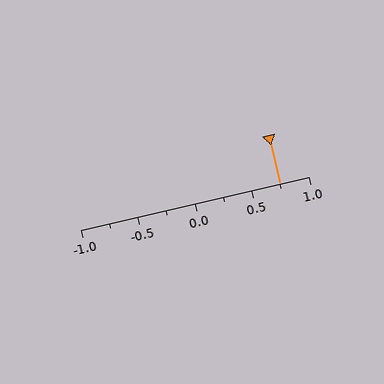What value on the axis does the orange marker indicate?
The marker indicates approximately 0.75.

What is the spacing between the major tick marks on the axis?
The major ticks are spaced 0.5 apart.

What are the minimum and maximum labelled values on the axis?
The axis runs from -1.0 to 1.0.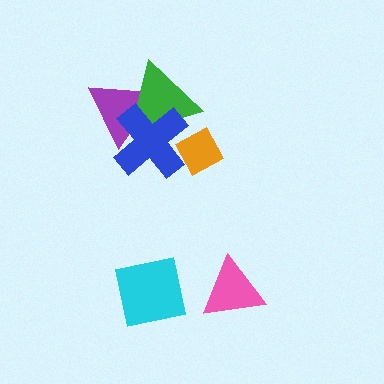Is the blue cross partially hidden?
Yes, it is partially covered by another shape.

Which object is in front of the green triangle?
The blue cross is in front of the green triangle.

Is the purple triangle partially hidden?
Yes, it is partially covered by another shape.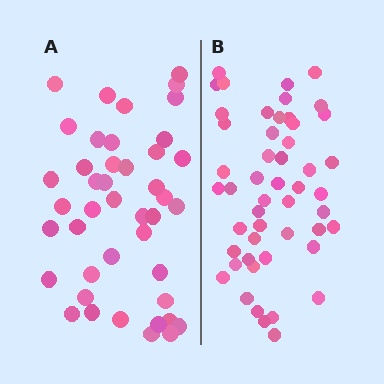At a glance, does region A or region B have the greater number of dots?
Region B (the right region) has more dots.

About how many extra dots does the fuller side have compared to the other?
Region B has roughly 8 or so more dots than region A.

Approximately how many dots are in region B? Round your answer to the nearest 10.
About 50 dots.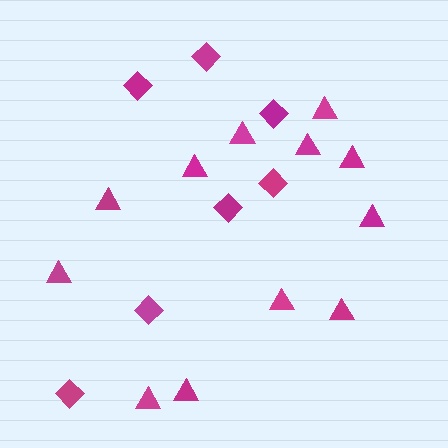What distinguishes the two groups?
There are 2 groups: one group of diamonds (7) and one group of triangles (12).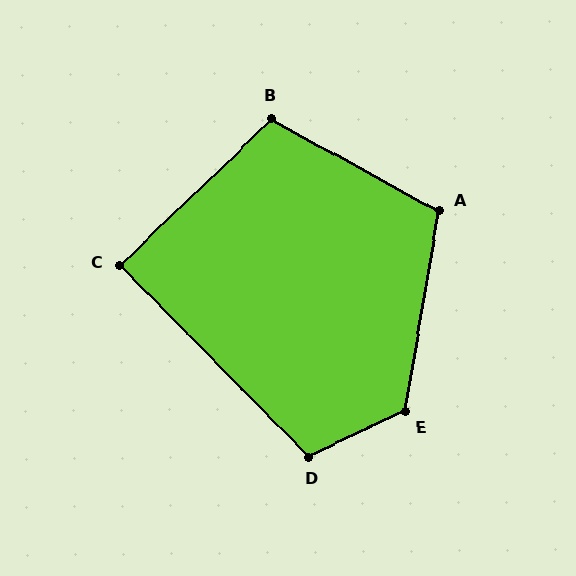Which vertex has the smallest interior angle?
C, at approximately 89 degrees.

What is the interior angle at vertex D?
Approximately 109 degrees (obtuse).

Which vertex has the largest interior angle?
E, at approximately 125 degrees.